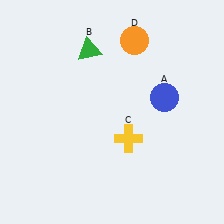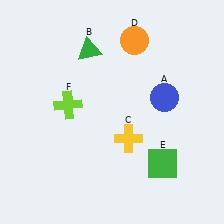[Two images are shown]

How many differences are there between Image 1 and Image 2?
There are 2 differences between the two images.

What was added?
A green square (E), a lime cross (F) were added in Image 2.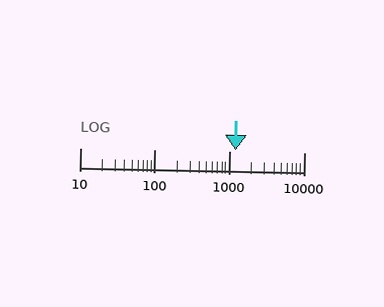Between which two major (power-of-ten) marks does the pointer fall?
The pointer is between 1000 and 10000.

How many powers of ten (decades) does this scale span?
The scale spans 3 decades, from 10 to 10000.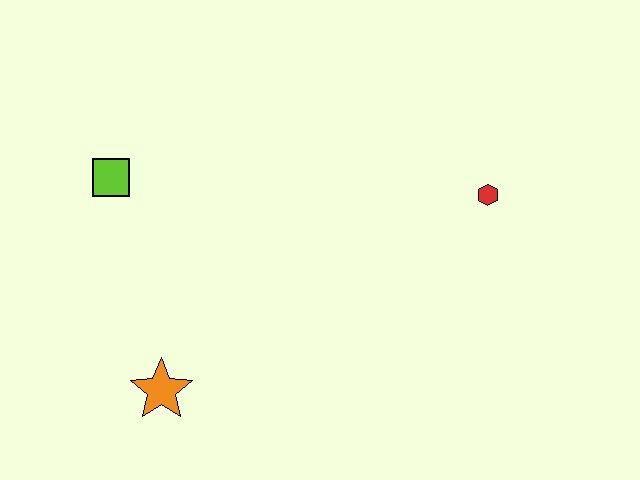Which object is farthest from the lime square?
The red hexagon is farthest from the lime square.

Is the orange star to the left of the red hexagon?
Yes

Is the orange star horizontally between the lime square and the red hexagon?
Yes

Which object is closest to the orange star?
The lime square is closest to the orange star.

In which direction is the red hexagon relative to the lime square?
The red hexagon is to the right of the lime square.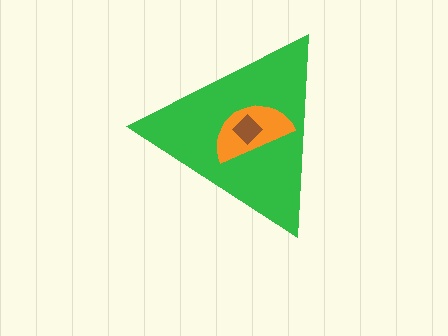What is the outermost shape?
The green triangle.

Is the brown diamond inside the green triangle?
Yes.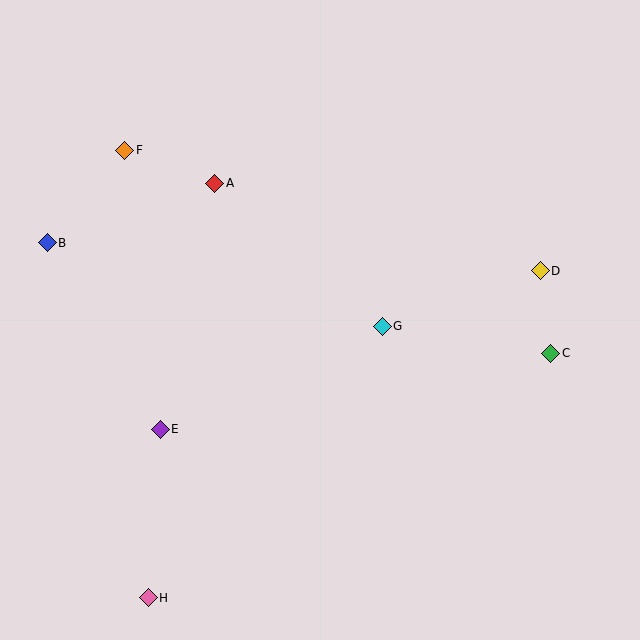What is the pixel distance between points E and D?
The distance between E and D is 412 pixels.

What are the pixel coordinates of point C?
Point C is at (551, 353).